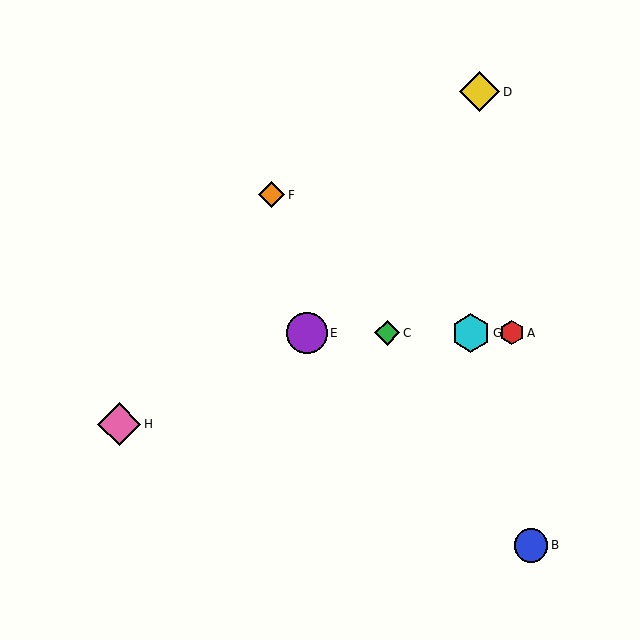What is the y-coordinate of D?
Object D is at y≈92.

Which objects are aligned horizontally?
Objects A, C, E, G are aligned horizontally.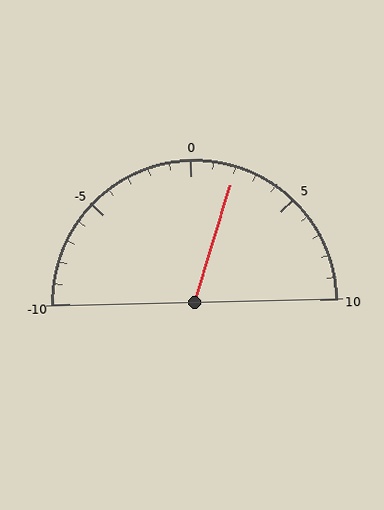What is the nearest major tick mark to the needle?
The nearest major tick mark is 0.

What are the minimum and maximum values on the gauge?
The gauge ranges from -10 to 10.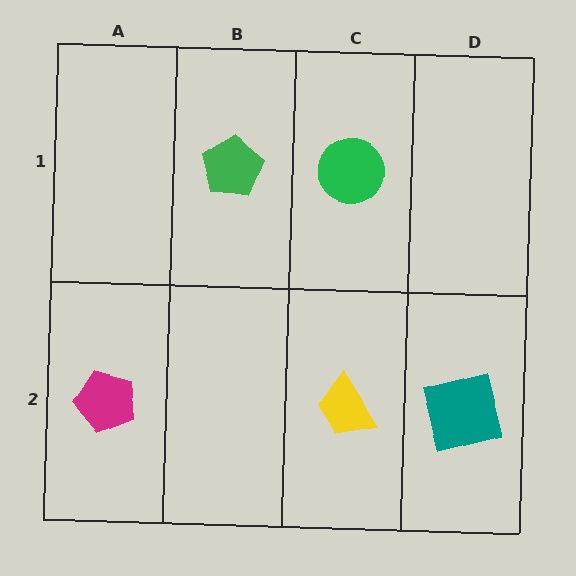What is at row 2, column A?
A magenta pentagon.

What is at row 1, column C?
A green circle.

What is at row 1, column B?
A green pentagon.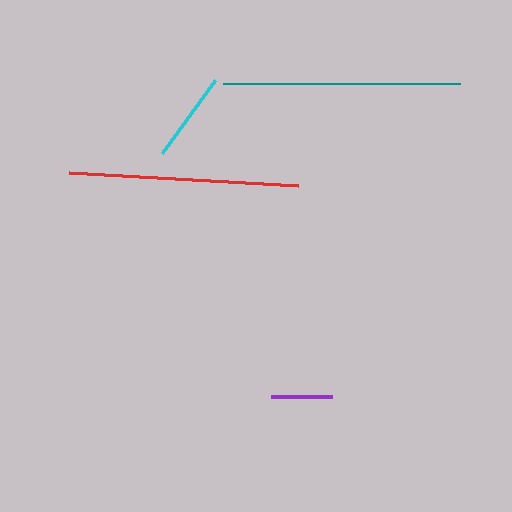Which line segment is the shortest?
The purple line is the shortest at approximately 61 pixels.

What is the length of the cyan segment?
The cyan segment is approximately 91 pixels long.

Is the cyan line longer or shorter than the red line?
The red line is longer than the cyan line.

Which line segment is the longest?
The teal line is the longest at approximately 237 pixels.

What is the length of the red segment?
The red segment is approximately 230 pixels long.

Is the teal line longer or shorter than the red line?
The teal line is longer than the red line.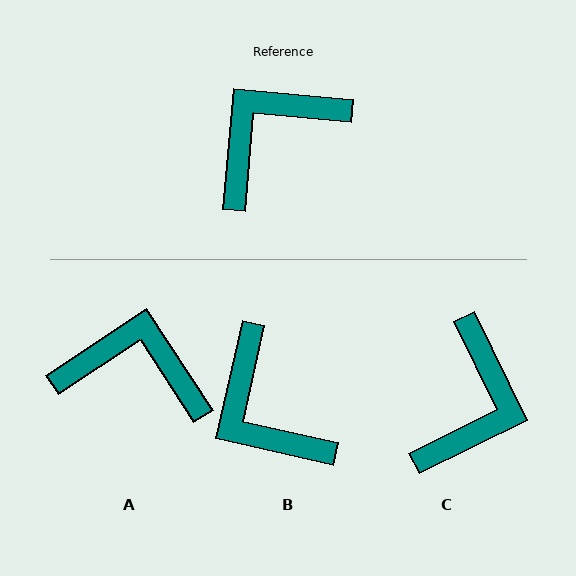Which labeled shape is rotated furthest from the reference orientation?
C, about 149 degrees away.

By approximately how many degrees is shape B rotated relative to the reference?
Approximately 82 degrees counter-clockwise.